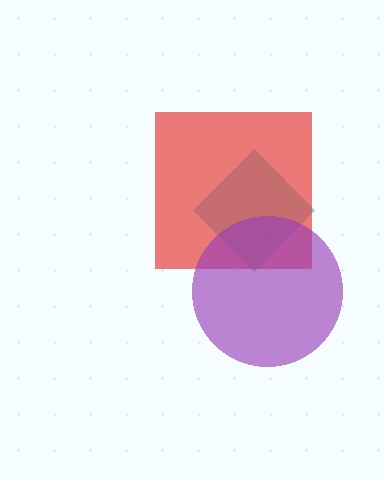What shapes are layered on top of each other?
The layered shapes are: a cyan diamond, a red square, a purple circle.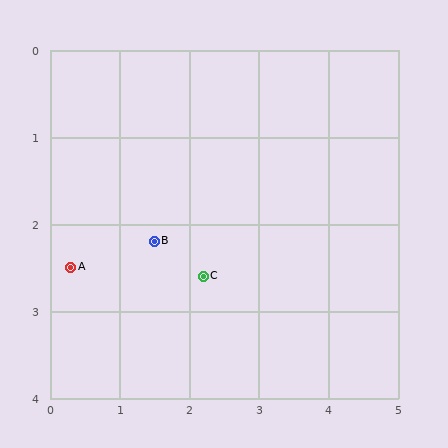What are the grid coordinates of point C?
Point C is at approximately (2.2, 2.6).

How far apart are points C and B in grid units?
Points C and B are about 0.8 grid units apart.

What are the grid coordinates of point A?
Point A is at approximately (0.3, 2.5).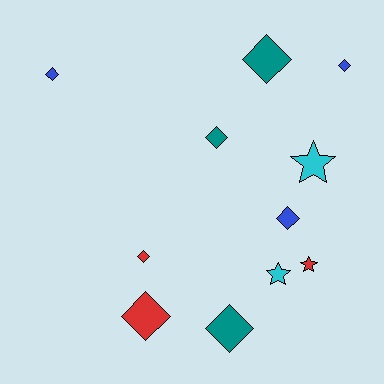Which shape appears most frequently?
Diamond, with 8 objects.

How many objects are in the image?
There are 11 objects.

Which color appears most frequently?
Red, with 3 objects.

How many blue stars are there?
There are no blue stars.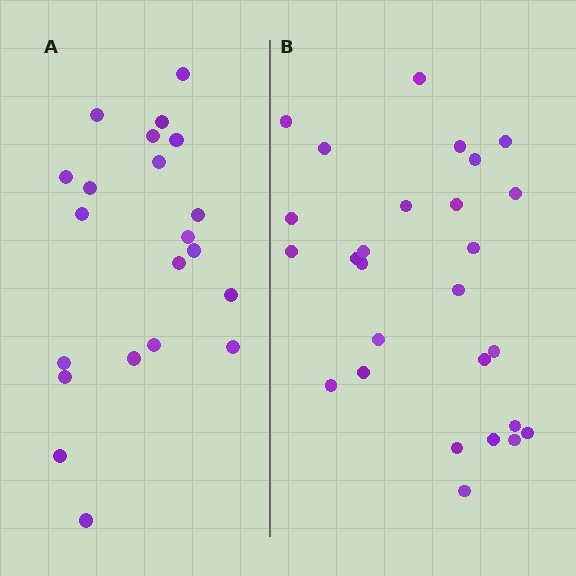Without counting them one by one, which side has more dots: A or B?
Region B (the right region) has more dots.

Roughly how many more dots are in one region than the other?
Region B has about 6 more dots than region A.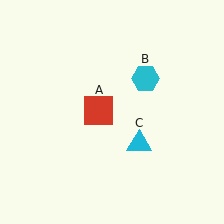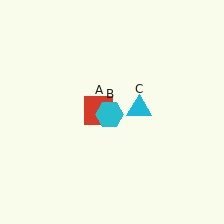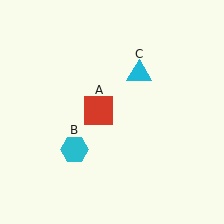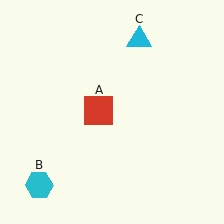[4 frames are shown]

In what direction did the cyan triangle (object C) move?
The cyan triangle (object C) moved up.